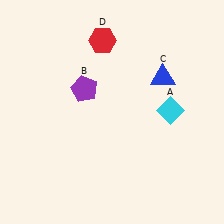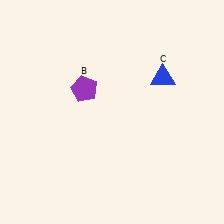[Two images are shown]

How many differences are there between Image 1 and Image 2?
There are 2 differences between the two images.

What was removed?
The red hexagon (D), the cyan diamond (A) were removed in Image 2.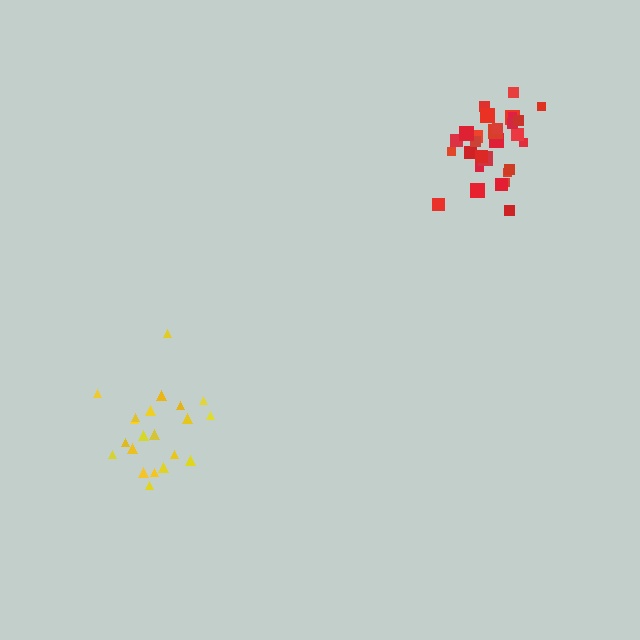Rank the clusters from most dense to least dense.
red, yellow.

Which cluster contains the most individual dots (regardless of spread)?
Red (30).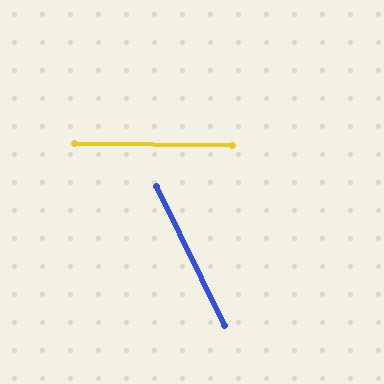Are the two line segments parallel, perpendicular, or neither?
Neither parallel nor perpendicular — they differ by about 63°.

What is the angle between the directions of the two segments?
Approximately 63 degrees.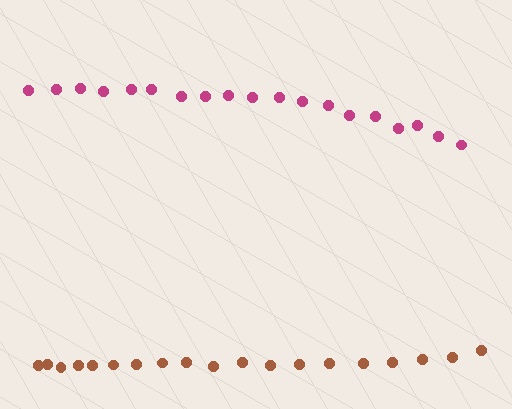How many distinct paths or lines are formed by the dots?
There are 2 distinct paths.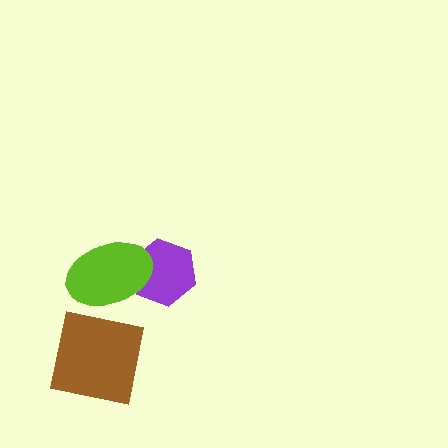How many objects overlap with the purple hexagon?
1 object overlaps with the purple hexagon.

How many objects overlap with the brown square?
0 objects overlap with the brown square.